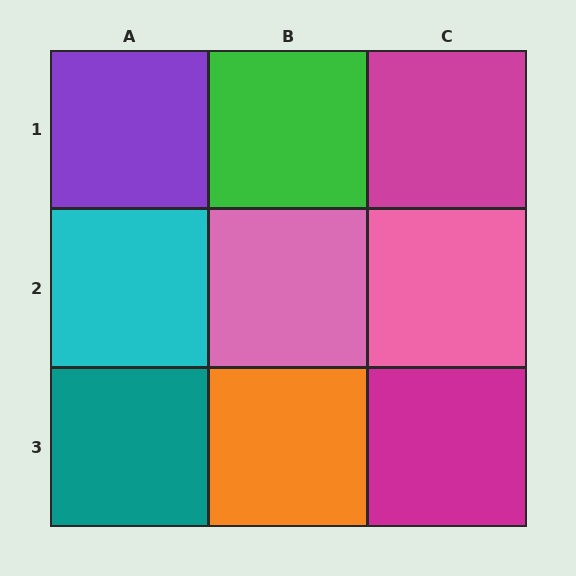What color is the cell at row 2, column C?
Pink.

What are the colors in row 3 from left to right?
Teal, orange, magenta.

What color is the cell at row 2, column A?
Cyan.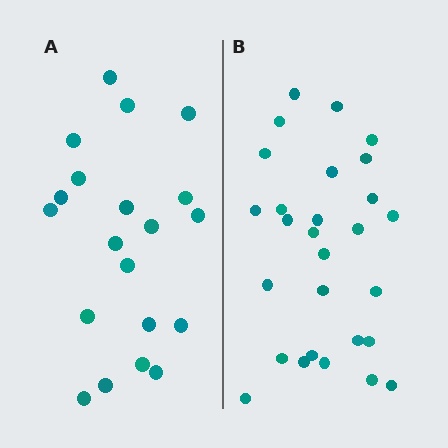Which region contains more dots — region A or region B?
Region B (the right region) has more dots.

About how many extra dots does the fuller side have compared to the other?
Region B has roughly 8 or so more dots than region A.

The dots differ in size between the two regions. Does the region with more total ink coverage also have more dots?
No. Region A has more total ink coverage because its dots are larger, but region B actually contains more individual dots. Total area can be misleading — the number of items is what matters here.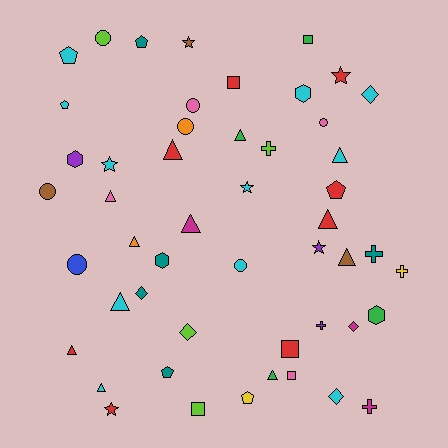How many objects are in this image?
There are 50 objects.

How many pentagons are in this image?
There are 6 pentagons.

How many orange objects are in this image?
There are 2 orange objects.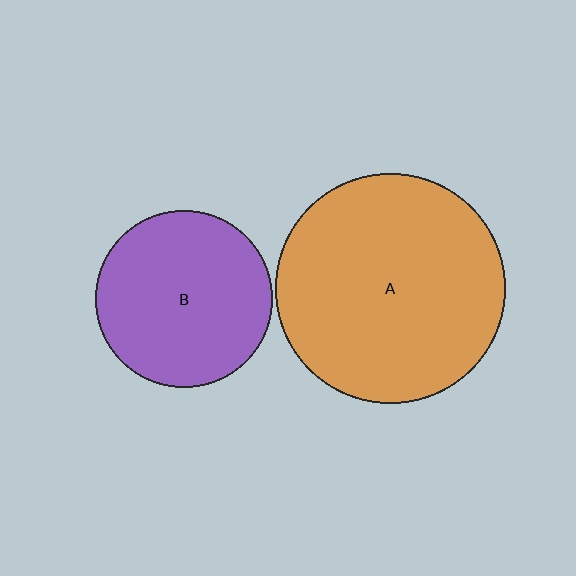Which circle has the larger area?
Circle A (orange).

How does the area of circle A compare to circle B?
Approximately 1.7 times.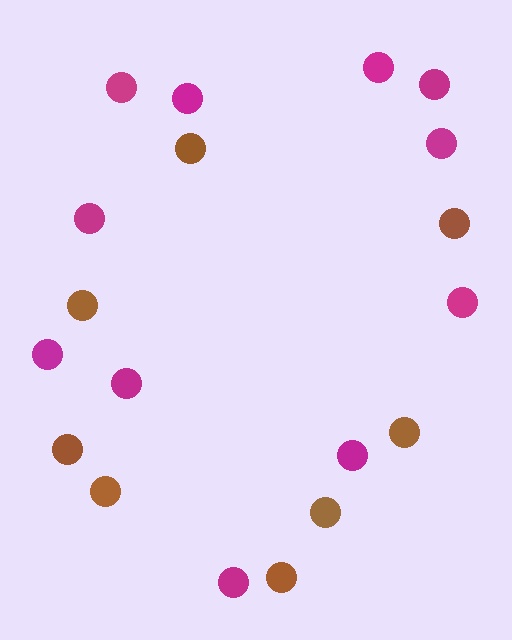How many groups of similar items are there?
There are 2 groups: one group of magenta circles (11) and one group of brown circles (8).